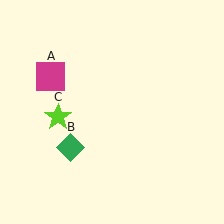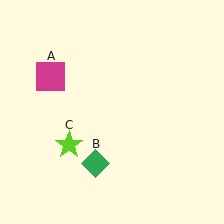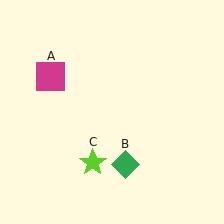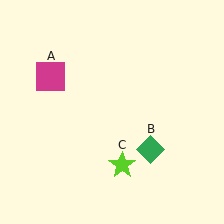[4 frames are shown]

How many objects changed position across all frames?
2 objects changed position: green diamond (object B), lime star (object C).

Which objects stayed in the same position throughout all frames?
Magenta square (object A) remained stationary.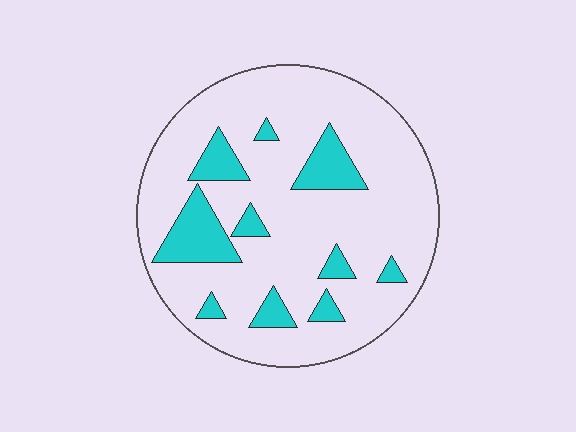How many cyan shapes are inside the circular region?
10.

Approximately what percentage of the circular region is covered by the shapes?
Approximately 20%.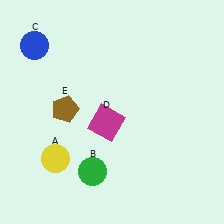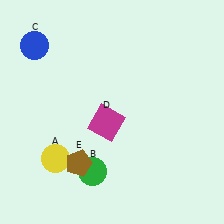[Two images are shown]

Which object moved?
The brown pentagon (E) moved down.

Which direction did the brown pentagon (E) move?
The brown pentagon (E) moved down.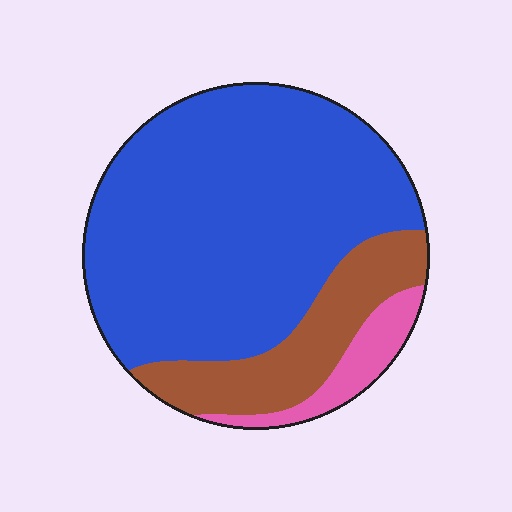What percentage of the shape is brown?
Brown covers about 20% of the shape.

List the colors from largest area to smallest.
From largest to smallest: blue, brown, pink.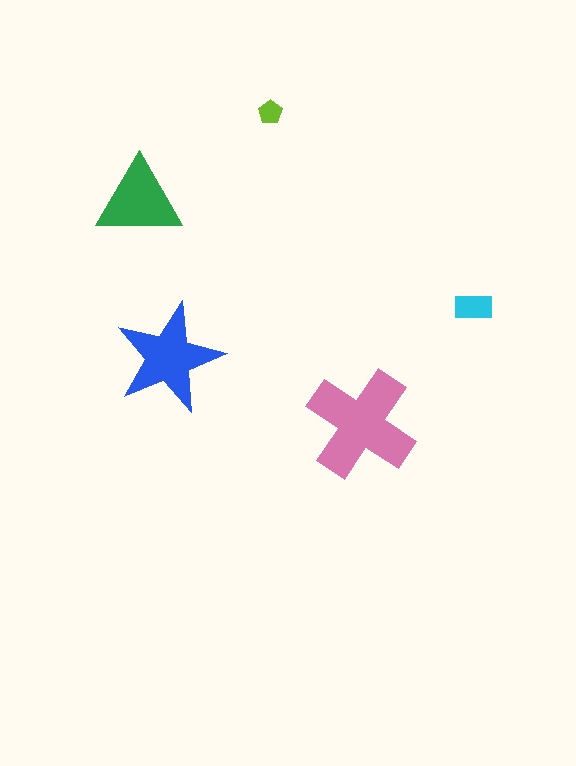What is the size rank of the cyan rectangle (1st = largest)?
4th.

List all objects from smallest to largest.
The lime pentagon, the cyan rectangle, the green triangle, the blue star, the pink cross.